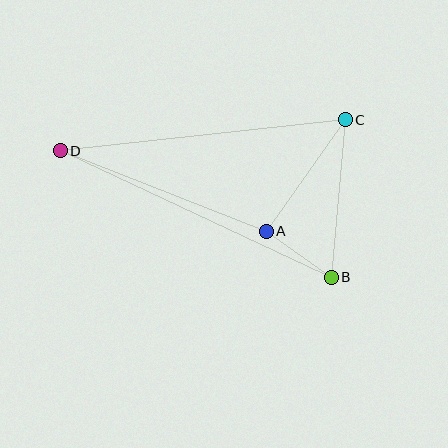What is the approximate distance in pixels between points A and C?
The distance between A and C is approximately 137 pixels.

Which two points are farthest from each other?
Points B and D are farthest from each other.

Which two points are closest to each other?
Points A and B are closest to each other.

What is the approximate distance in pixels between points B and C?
The distance between B and C is approximately 158 pixels.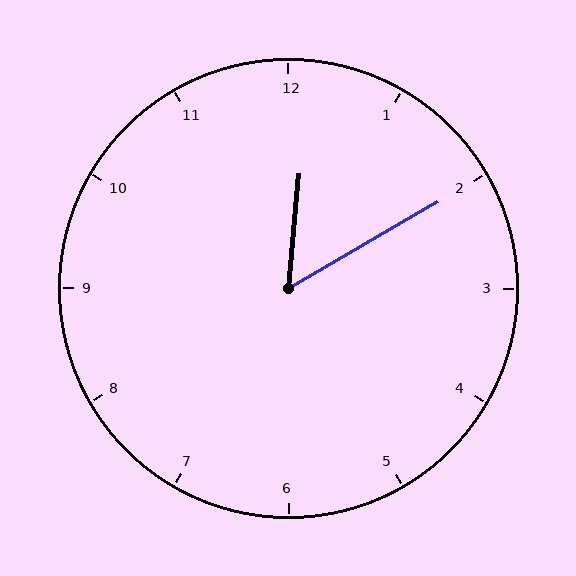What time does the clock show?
12:10.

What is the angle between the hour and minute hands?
Approximately 55 degrees.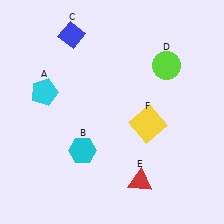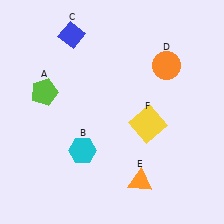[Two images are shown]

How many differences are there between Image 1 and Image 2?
There are 3 differences between the two images.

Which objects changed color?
A changed from cyan to lime. D changed from lime to orange. E changed from red to orange.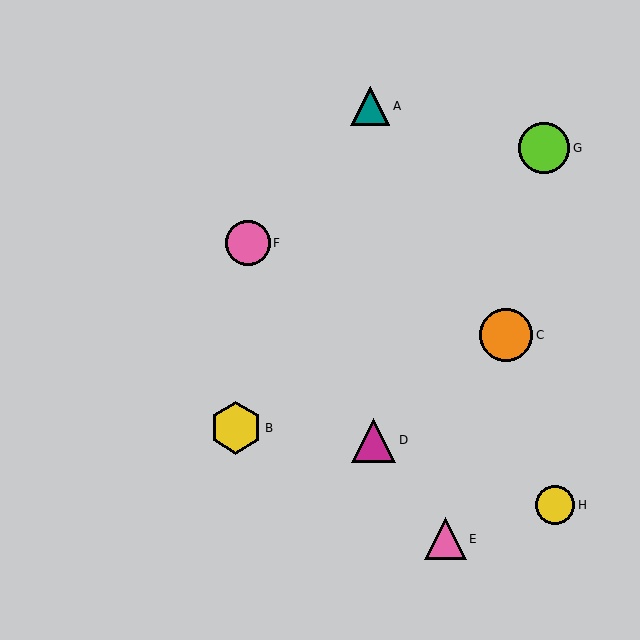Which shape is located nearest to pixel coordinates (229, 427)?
The yellow hexagon (labeled B) at (236, 428) is nearest to that location.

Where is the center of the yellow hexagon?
The center of the yellow hexagon is at (236, 428).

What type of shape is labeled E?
Shape E is a pink triangle.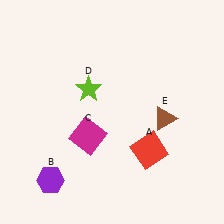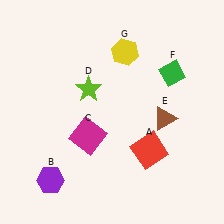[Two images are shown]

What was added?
A green diamond (F), a yellow hexagon (G) were added in Image 2.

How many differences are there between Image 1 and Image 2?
There are 2 differences between the two images.